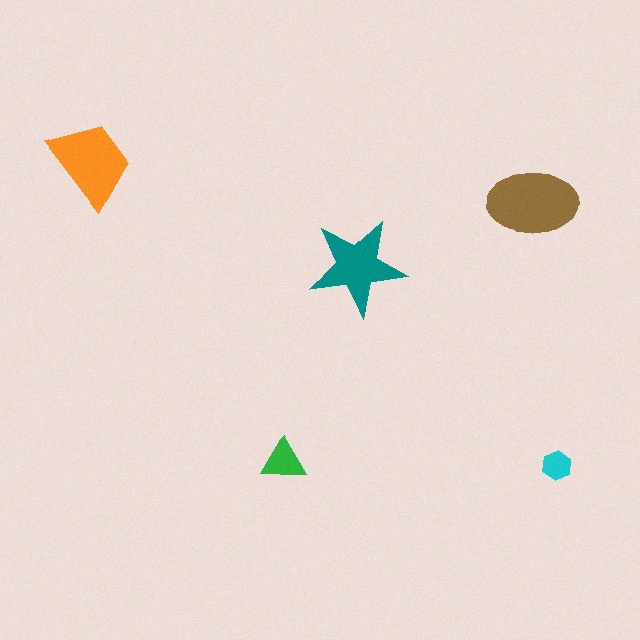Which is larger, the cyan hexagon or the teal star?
The teal star.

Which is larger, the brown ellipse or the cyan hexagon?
The brown ellipse.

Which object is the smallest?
The cyan hexagon.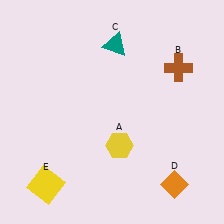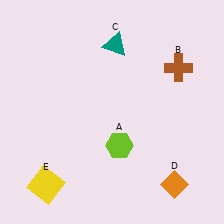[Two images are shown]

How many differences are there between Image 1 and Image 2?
There is 1 difference between the two images.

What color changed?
The hexagon (A) changed from yellow in Image 1 to lime in Image 2.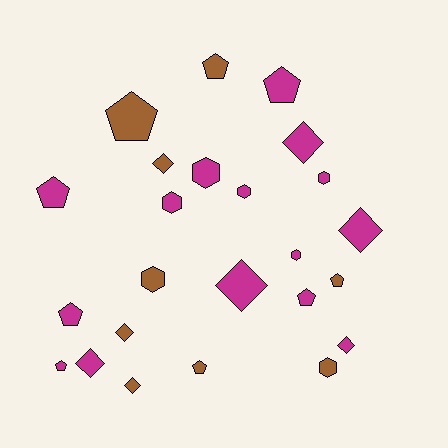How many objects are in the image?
There are 24 objects.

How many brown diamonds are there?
There are 3 brown diamonds.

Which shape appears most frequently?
Pentagon, with 9 objects.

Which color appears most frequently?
Magenta, with 15 objects.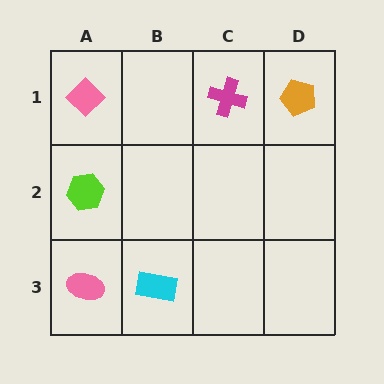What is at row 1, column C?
A magenta cross.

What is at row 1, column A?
A pink diamond.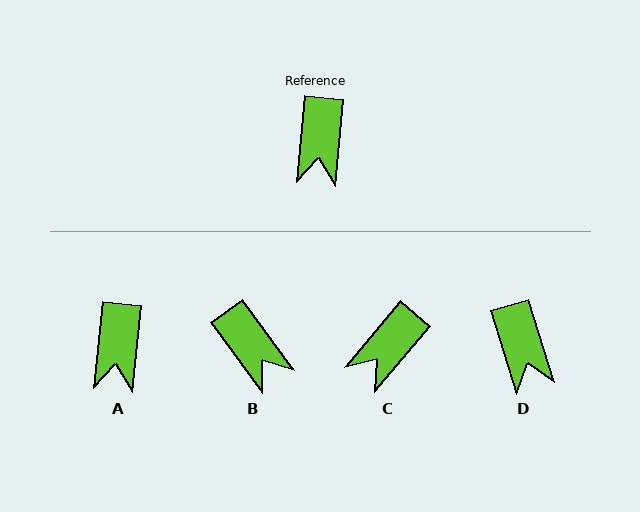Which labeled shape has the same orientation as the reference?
A.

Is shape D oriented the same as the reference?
No, it is off by about 23 degrees.